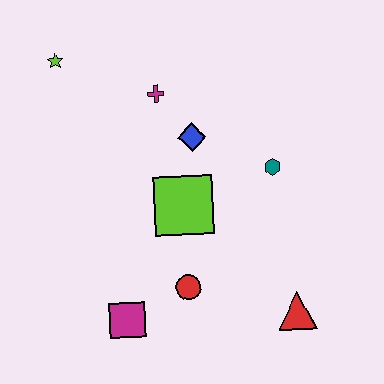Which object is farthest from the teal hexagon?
The lime star is farthest from the teal hexagon.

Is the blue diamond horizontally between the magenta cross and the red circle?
No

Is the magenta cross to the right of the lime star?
Yes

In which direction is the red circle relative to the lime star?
The red circle is below the lime star.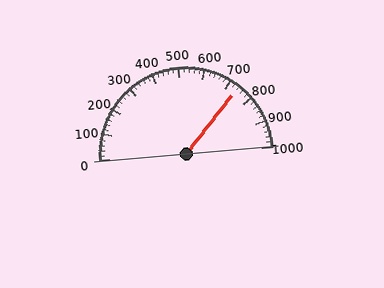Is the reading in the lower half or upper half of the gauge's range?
The reading is in the upper half of the range (0 to 1000).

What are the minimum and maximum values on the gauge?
The gauge ranges from 0 to 1000.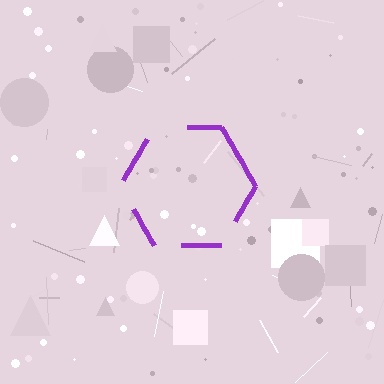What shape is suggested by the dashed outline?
The dashed outline suggests a hexagon.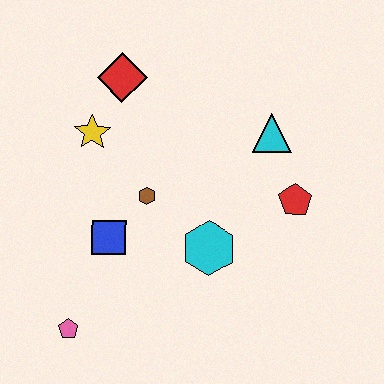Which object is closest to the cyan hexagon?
The brown hexagon is closest to the cyan hexagon.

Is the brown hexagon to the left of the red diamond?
No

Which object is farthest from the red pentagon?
The pink pentagon is farthest from the red pentagon.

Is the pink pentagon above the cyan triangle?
No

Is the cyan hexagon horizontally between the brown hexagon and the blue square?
No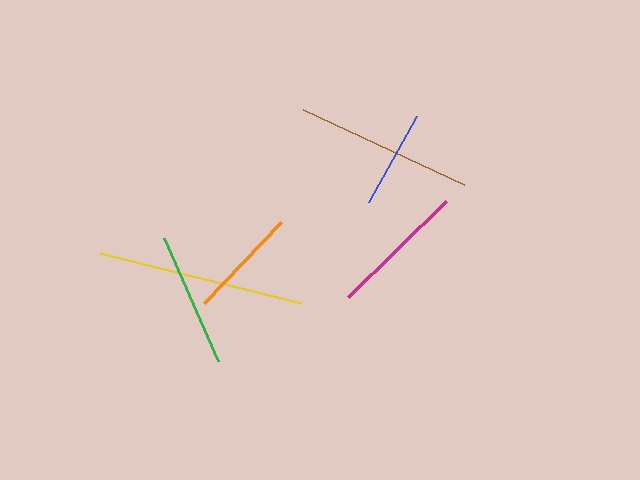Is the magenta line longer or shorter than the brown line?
The brown line is longer than the magenta line.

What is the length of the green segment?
The green segment is approximately 134 pixels long.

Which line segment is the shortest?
The blue line is the shortest at approximately 99 pixels.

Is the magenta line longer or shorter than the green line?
The magenta line is longer than the green line.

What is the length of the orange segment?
The orange segment is approximately 111 pixels long.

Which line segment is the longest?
The yellow line is the longest at approximately 207 pixels.